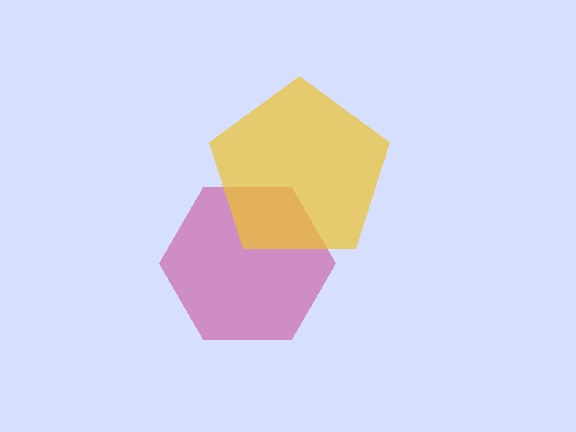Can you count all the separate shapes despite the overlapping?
Yes, there are 2 separate shapes.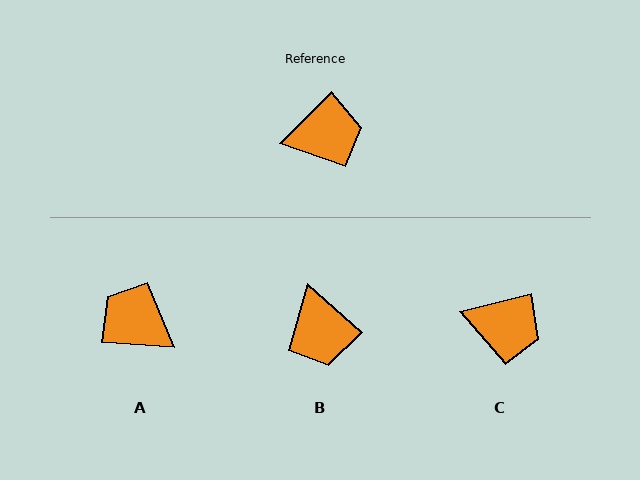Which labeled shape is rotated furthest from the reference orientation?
A, about 131 degrees away.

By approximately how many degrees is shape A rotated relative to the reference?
Approximately 131 degrees counter-clockwise.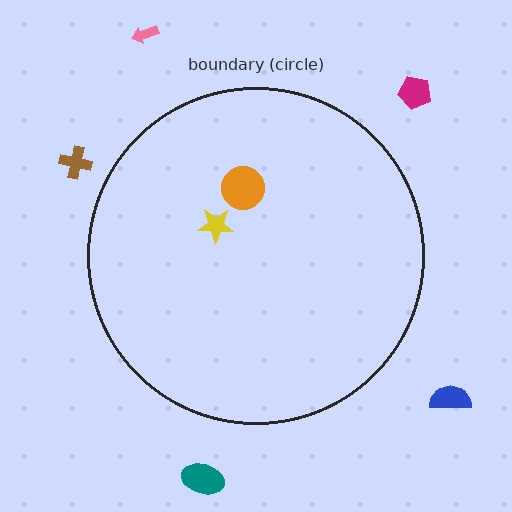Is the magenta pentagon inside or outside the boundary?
Outside.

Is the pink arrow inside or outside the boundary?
Outside.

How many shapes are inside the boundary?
2 inside, 5 outside.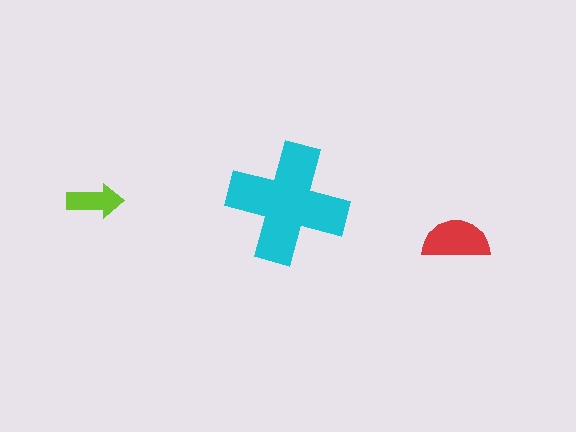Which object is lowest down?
The red semicircle is bottommost.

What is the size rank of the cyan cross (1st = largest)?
1st.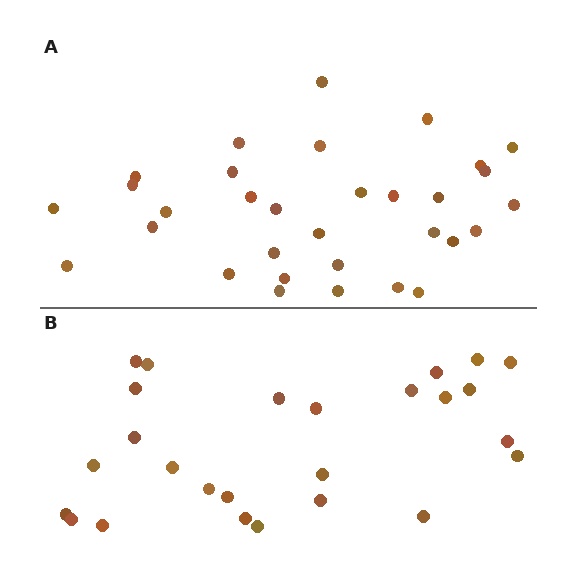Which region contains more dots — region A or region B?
Region A (the top region) has more dots.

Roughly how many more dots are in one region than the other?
Region A has about 6 more dots than region B.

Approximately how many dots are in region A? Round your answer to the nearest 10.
About 30 dots. (The exact count is 32, which rounds to 30.)